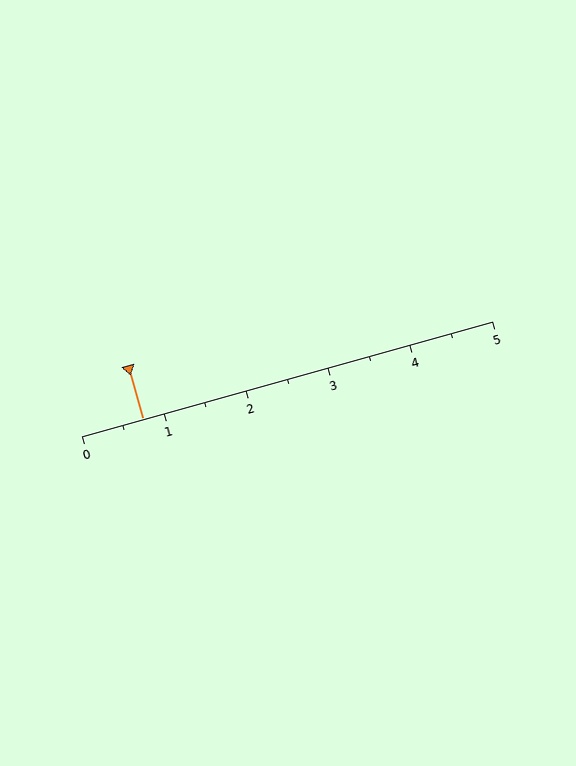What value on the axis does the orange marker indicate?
The marker indicates approximately 0.8.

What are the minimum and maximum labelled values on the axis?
The axis runs from 0 to 5.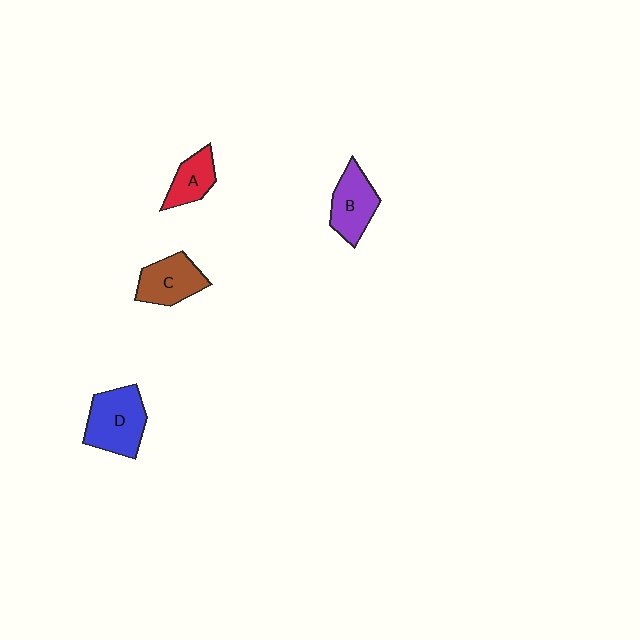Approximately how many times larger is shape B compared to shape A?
Approximately 1.4 times.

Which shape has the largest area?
Shape D (blue).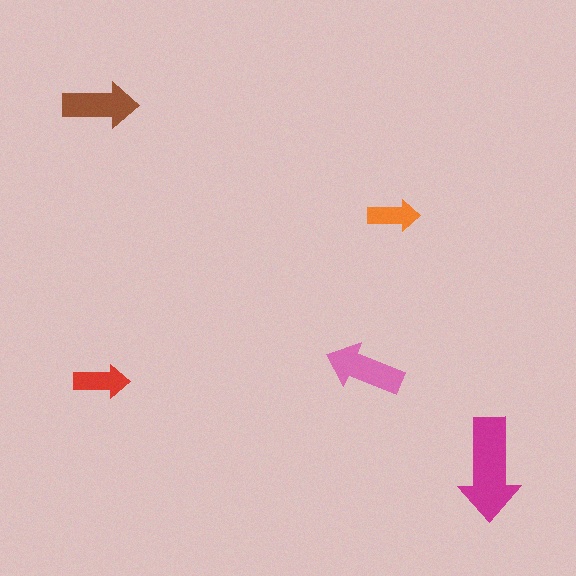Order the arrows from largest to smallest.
the magenta one, the pink one, the brown one, the red one, the orange one.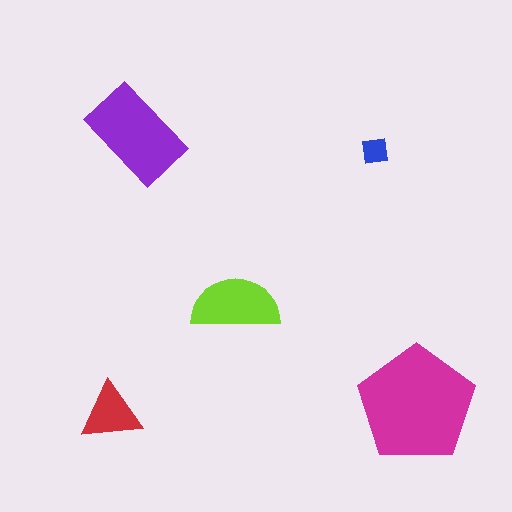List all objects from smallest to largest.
The blue square, the red triangle, the lime semicircle, the purple rectangle, the magenta pentagon.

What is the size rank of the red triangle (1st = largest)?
4th.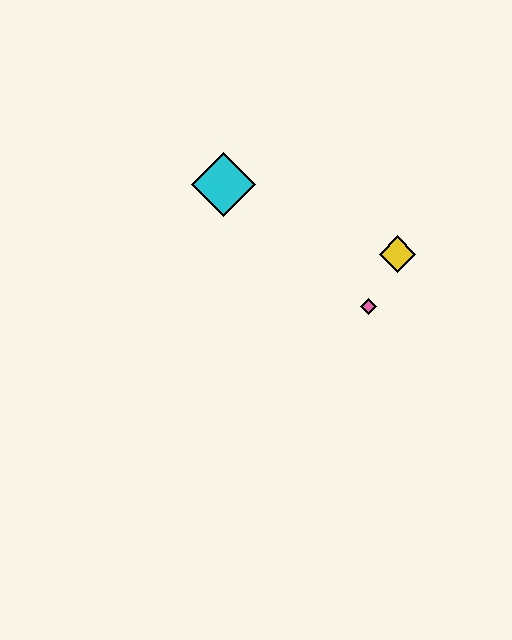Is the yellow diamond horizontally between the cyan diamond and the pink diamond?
No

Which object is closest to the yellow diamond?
The pink diamond is closest to the yellow diamond.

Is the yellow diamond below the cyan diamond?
Yes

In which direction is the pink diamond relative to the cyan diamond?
The pink diamond is to the right of the cyan diamond.